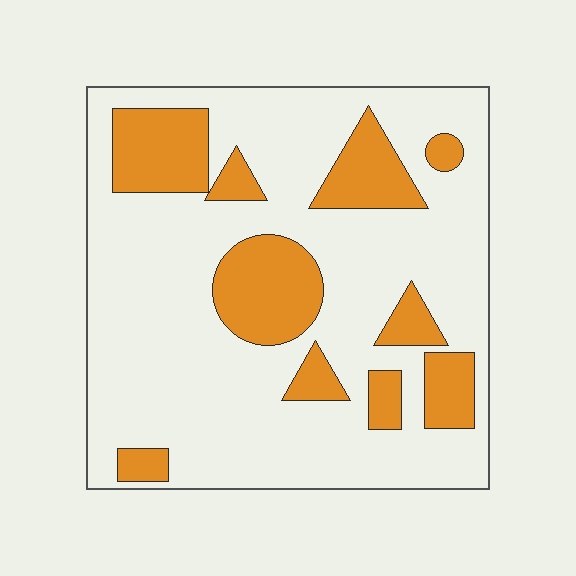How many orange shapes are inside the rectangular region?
10.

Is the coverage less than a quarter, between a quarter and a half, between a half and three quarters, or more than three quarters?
Less than a quarter.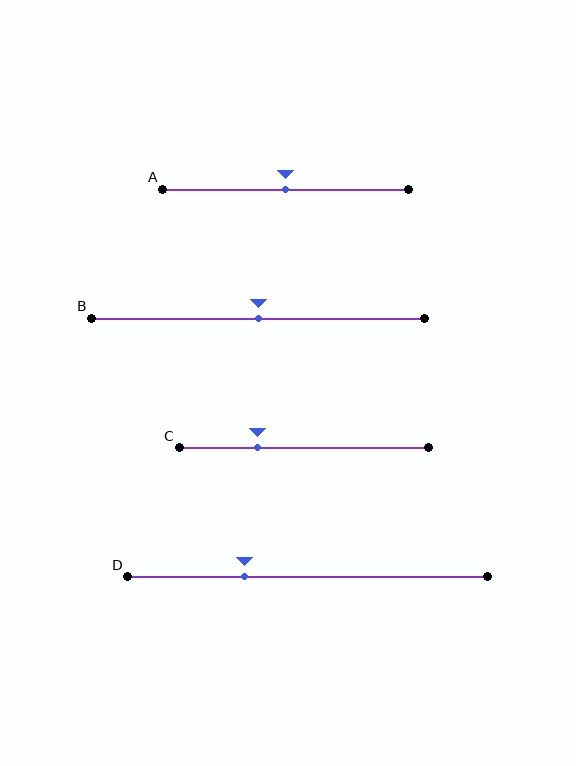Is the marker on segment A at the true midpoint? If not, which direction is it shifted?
Yes, the marker on segment A is at the true midpoint.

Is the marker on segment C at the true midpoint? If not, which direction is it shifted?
No, the marker on segment C is shifted to the left by about 19% of the segment length.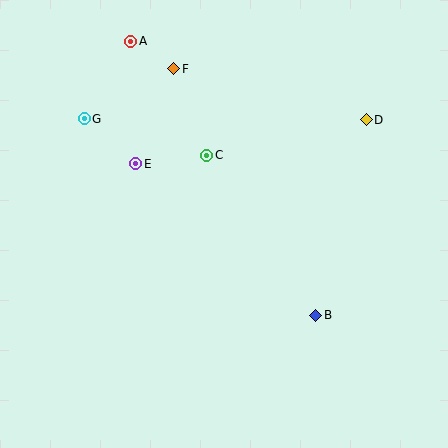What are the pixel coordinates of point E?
Point E is at (136, 164).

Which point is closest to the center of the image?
Point C at (207, 155) is closest to the center.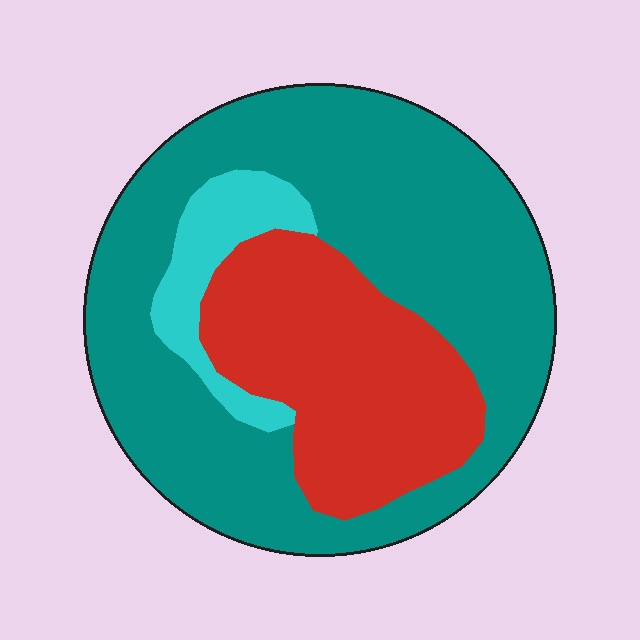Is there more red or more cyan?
Red.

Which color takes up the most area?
Teal, at roughly 60%.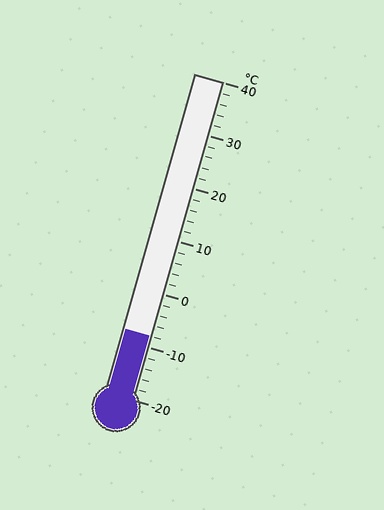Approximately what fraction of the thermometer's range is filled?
The thermometer is filled to approximately 20% of its range.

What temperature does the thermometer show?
The thermometer shows approximately -8°C.